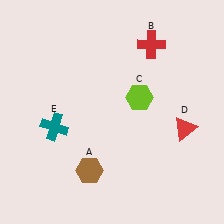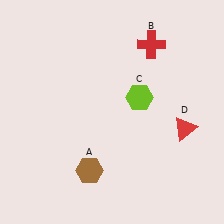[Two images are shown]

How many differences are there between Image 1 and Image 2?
There is 1 difference between the two images.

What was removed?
The teal cross (E) was removed in Image 2.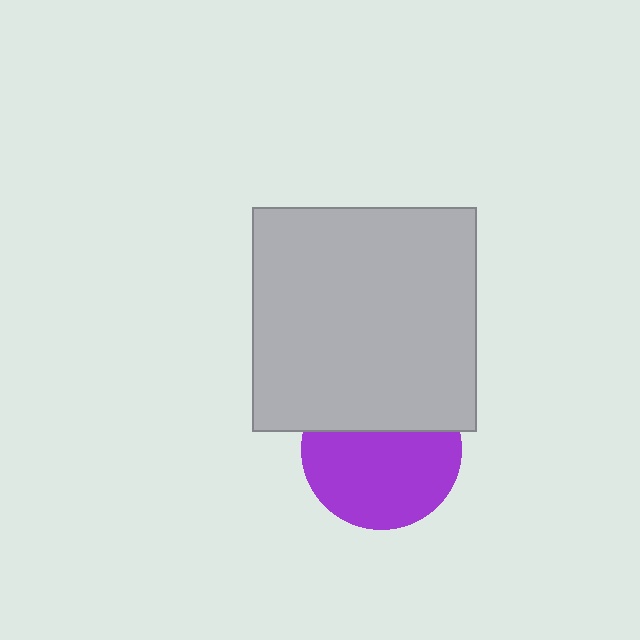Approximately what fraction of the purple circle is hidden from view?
Roughly 36% of the purple circle is hidden behind the light gray square.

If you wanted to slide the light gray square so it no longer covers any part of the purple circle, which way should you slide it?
Slide it up — that is the most direct way to separate the two shapes.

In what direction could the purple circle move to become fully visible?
The purple circle could move down. That would shift it out from behind the light gray square entirely.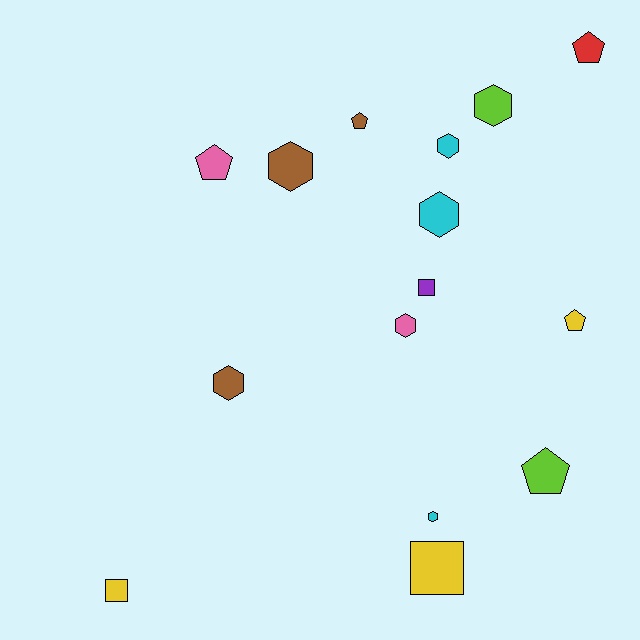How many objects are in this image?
There are 15 objects.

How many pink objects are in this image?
There are 2 pink objects.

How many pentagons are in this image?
There are 5 pentagons.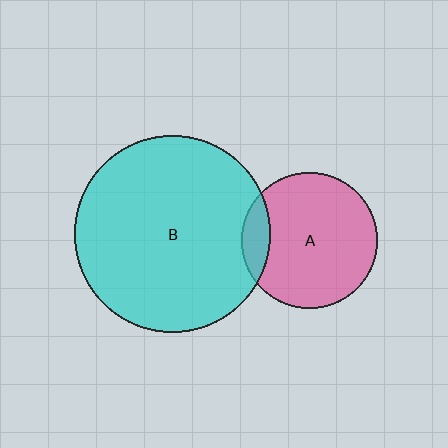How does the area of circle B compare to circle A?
Approximately 2.1 times.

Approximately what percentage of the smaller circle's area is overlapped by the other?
Approximately 10%.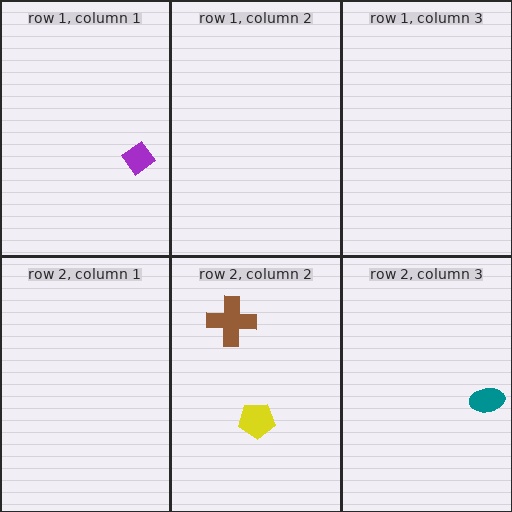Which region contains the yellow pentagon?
The row 2, column 2 region.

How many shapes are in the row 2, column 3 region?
1.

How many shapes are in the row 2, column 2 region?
2.